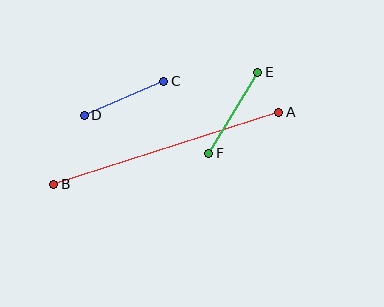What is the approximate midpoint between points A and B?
The midpoint is at approximately (166, 148) pixels.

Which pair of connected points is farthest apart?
Points A and B are farthest apart.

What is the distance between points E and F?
The distance is approximately 94 pixels.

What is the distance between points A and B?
The distance is approximately 236 pixels.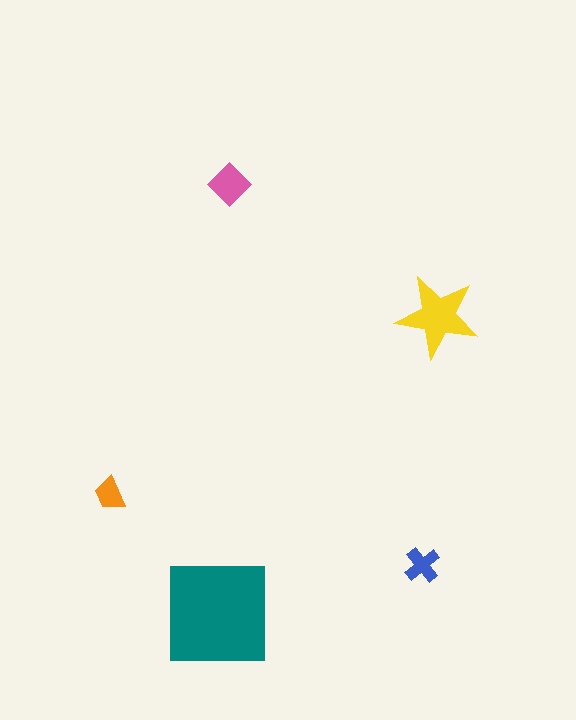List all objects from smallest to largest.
The orange trapezoid, the blue cross, the pink diamond, the yellow star, the teal square.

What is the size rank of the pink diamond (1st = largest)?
3rd.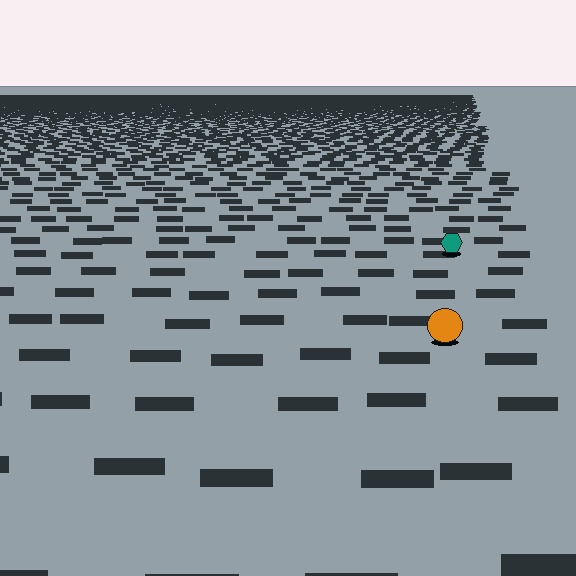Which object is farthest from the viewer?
The teal hexagon is farthest from the viewer. It appears smaller and the ground texture around it is denser.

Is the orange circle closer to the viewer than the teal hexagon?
Yes. The orange circle is closer — you can tell from the texture gradient: the ground texture is coarser near it.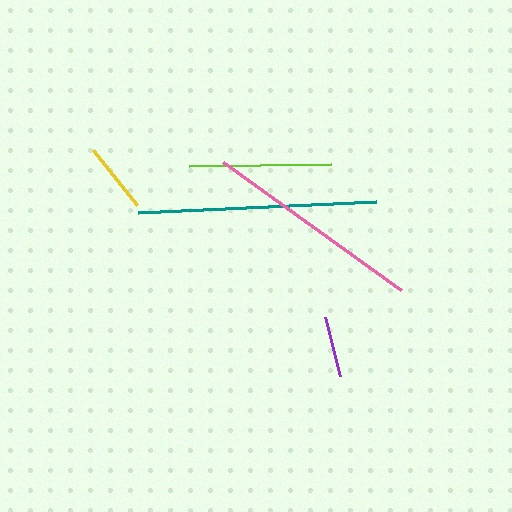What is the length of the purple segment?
The purple segment is approximately 61 pixels long.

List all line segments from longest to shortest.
From longest to shortest: teal, pink, lime, yellow, purple.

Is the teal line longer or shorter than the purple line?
The teal line is longer than the purple line.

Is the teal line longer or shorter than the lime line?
The teal line is longer than the lime line.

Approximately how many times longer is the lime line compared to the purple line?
The lime line is approximately 2.3 times the length of the purple line.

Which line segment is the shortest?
The purple line is the shortest at approximately 61 pixels.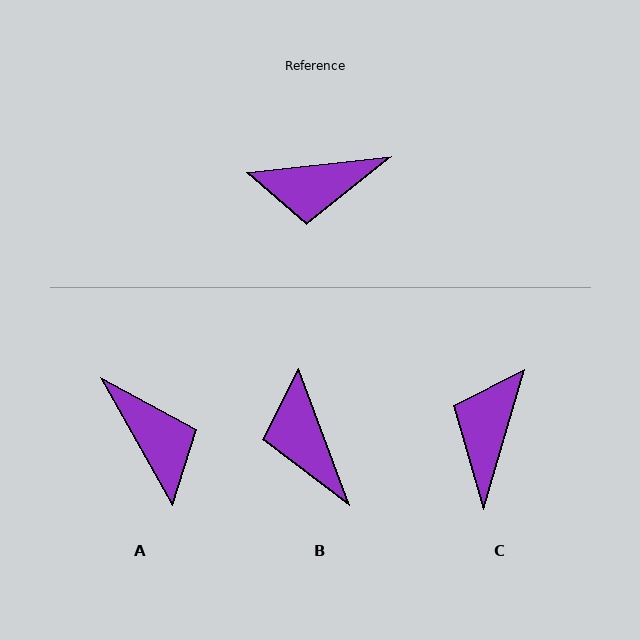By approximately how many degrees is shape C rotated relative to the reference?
Approximately 112 degrees clockwise.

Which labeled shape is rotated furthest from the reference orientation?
A, about 113 degrees away.